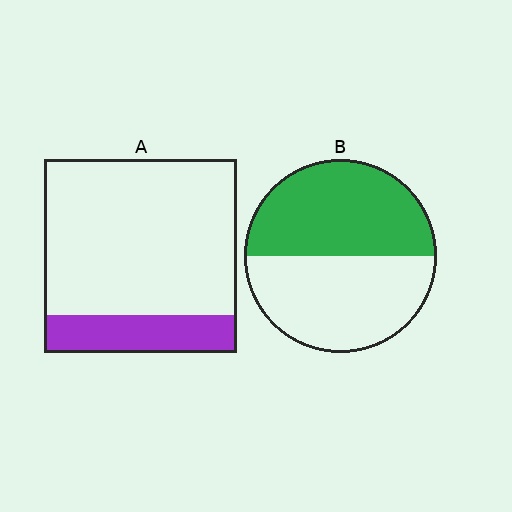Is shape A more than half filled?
No.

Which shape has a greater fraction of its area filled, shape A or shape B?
Shape B.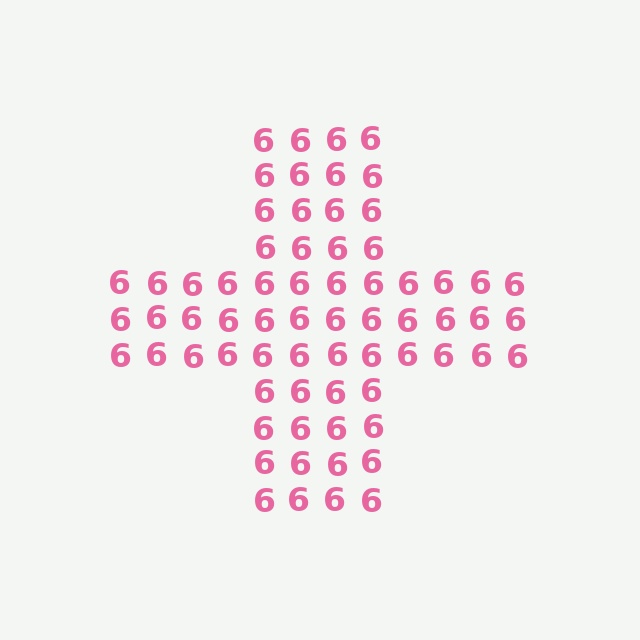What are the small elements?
The small elements are digit 6's.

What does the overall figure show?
The overall figure shows a cross.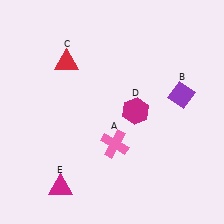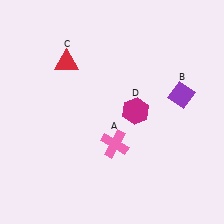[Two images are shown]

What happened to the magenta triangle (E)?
The magenta triangle (E) was removed in Image 2. It was in the bottom-left area of Image 1.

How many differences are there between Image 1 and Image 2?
There is 1 difference between the two images.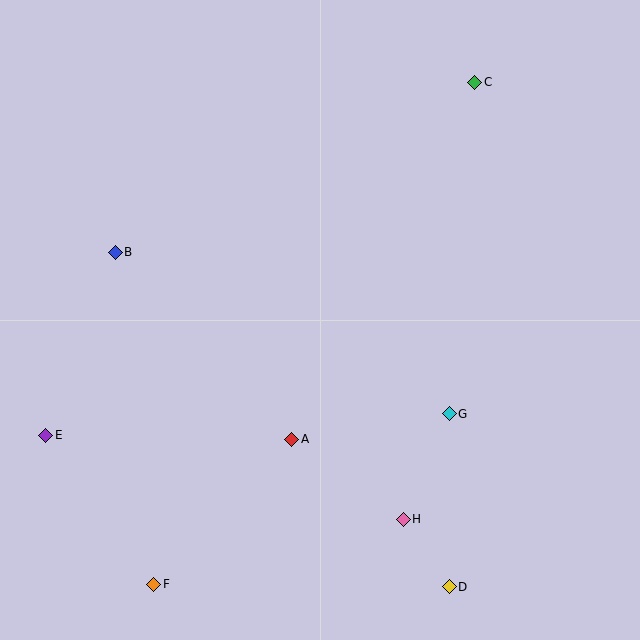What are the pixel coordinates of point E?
Point E is at (46, 435).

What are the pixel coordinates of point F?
Point F is at (154, 584).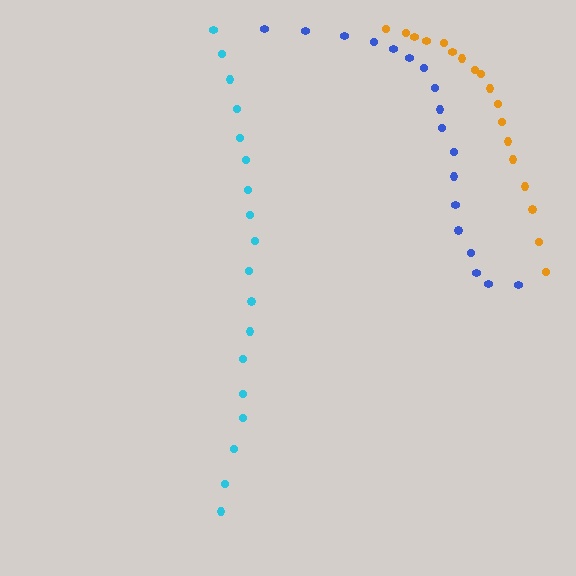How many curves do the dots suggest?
There are 3 distinct paths.